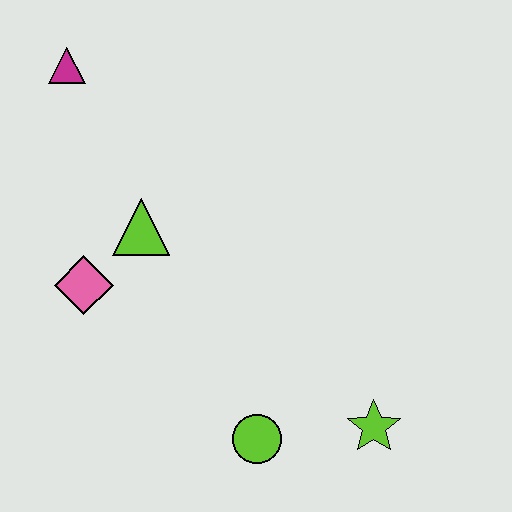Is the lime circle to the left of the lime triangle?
No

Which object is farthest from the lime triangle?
The lime star is farthest from the lime triangle.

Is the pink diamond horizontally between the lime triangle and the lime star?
No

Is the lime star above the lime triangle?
No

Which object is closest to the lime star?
The lime circle is closest to the lime star.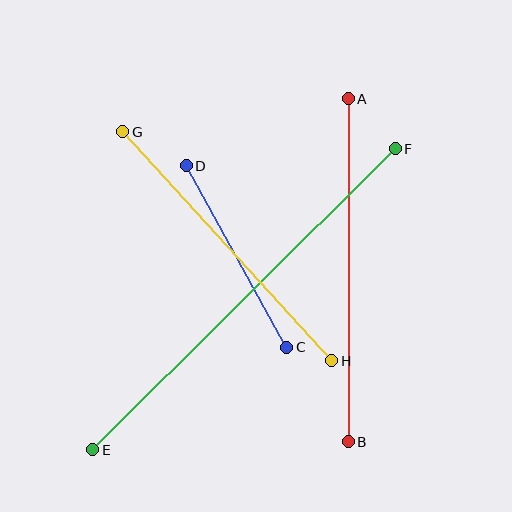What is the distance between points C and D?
The distance is approximately 208 pixels.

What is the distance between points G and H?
The distance is approximately 310 pixels.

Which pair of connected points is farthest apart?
Points E and F are farthest apart.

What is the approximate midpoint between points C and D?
The midpoint is at approximately (236, 256) pixels.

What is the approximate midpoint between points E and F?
The midpoint is at approximately (244, 299) pixels.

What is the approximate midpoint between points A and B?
The midpoint is at approximately (348, 270) pixels.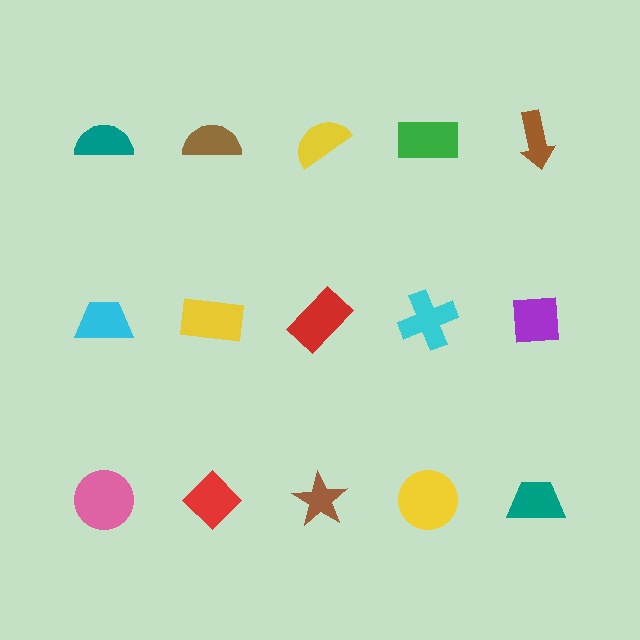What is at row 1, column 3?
A yellow semicircle.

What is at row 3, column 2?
A red diamond.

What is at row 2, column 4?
A cyan cross.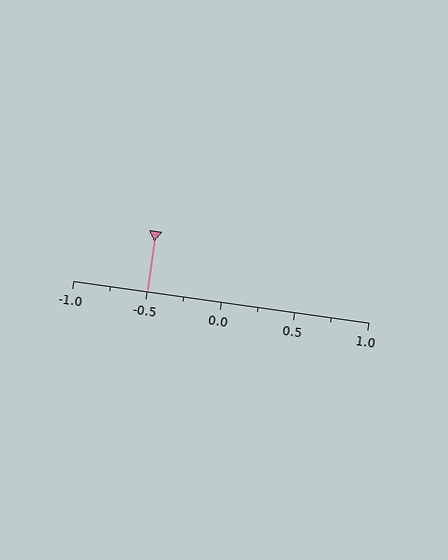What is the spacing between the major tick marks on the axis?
The major ticks are spaced 0.5 apart.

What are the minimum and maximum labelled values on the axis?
The axis runs from -1.0 to 1.0.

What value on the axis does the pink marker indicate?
The marker indicates approximately -0.5.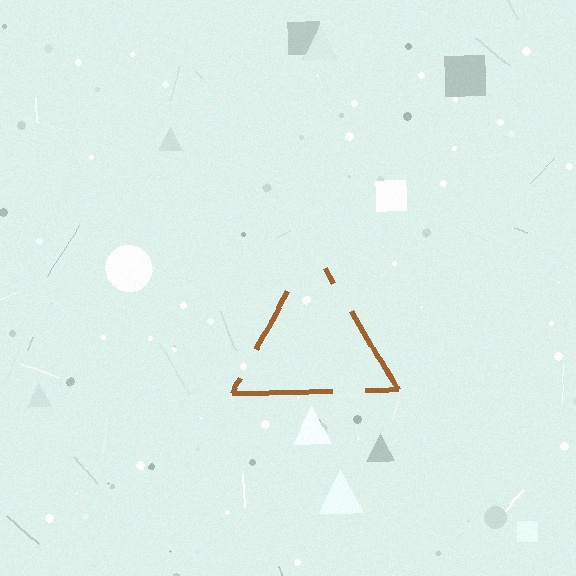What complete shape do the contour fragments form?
The contour fragments form a triangle.